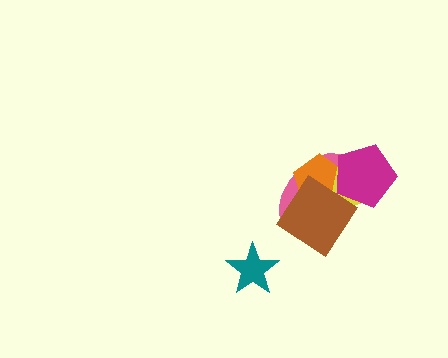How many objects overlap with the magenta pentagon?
3 objects overlap with the magenta pentagon.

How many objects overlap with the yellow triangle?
4 objects overlap with the yellow triangle.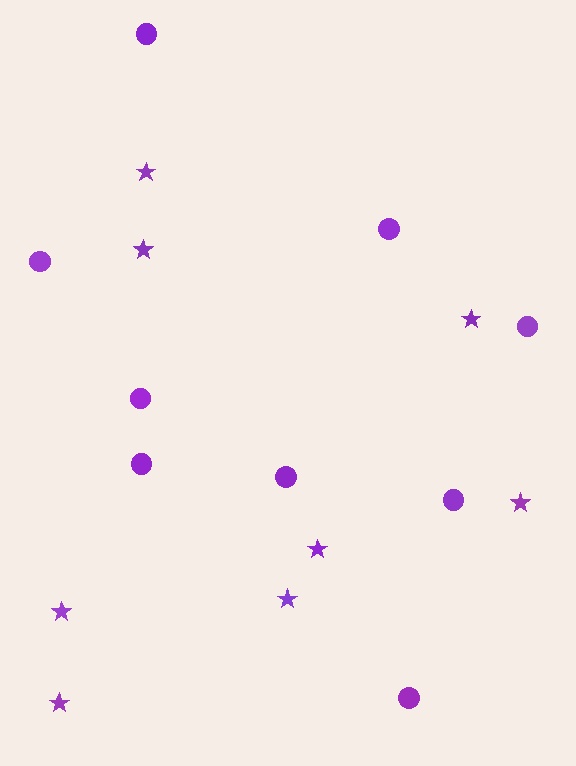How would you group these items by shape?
There are 2 groups: one group of stars (8) and one group of circles (9).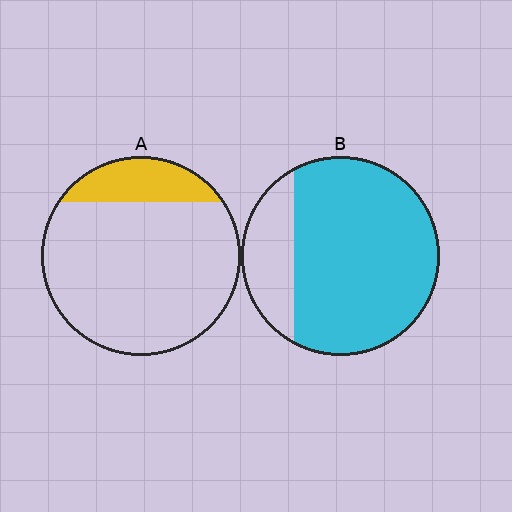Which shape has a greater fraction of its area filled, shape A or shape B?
Shape B.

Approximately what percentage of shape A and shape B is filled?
A is approximately 15% and B is approximately 80%.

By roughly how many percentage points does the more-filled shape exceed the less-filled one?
By roughly 60 percentage points (B over A).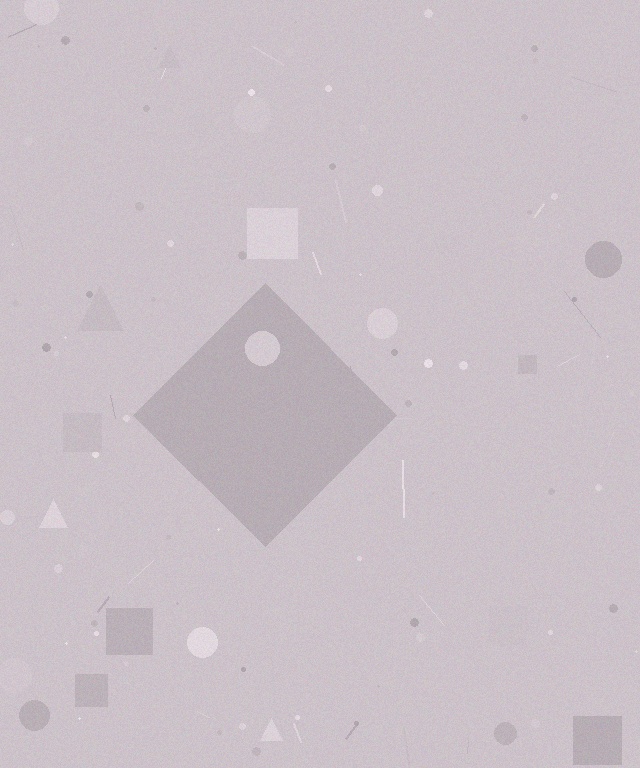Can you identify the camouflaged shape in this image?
The camouflaged shape is a diamond.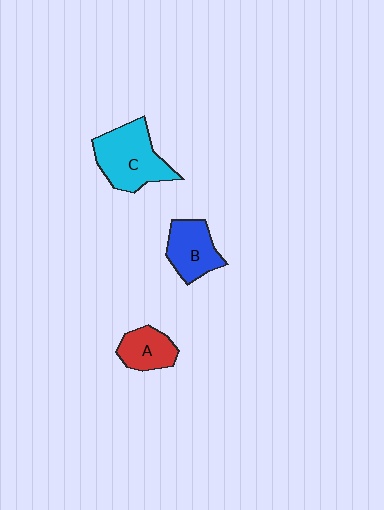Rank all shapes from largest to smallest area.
From largest to smallest: C (cyan), B (blue), A (red).